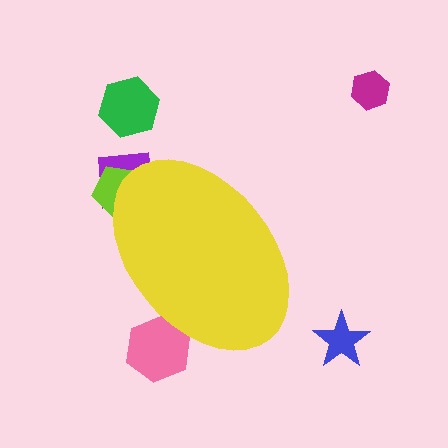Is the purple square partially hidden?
Yes, the purple square is partially hidden behind the yellow ellipse.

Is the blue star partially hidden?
No, the blue star is fully visible.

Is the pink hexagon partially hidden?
Yes, the pink hexagon is partially hidden behind the yellow ellipse.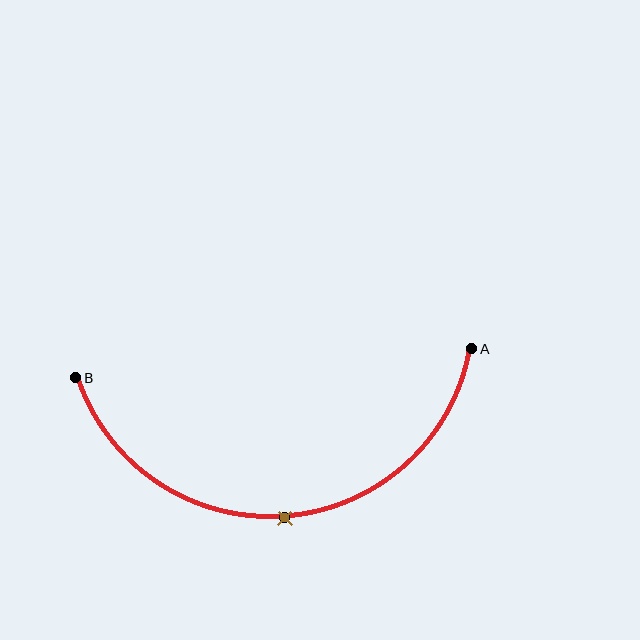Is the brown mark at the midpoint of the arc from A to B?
Yes. The brown mark lies on the arc at equal arc-length from both A and B — it is the arc midpoint.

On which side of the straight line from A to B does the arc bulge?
The arc bulges below the straight line connecting A and B.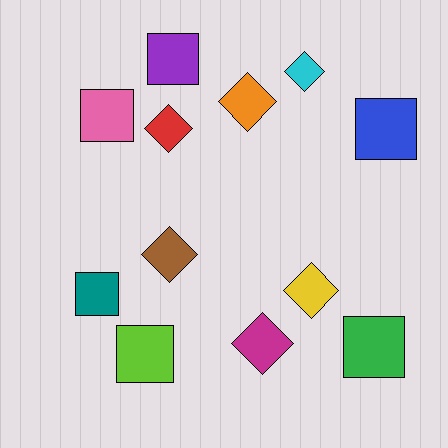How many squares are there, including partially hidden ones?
There are 6 squares.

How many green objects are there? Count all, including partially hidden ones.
There is 1 green object.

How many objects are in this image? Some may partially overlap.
There are 12 objects.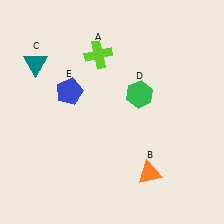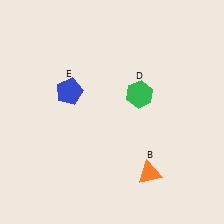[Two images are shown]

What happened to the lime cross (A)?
The lime cross (A) was removed in Image 2. It was in the top-left area of Image 1.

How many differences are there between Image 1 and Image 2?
There are 2 differences between the two images.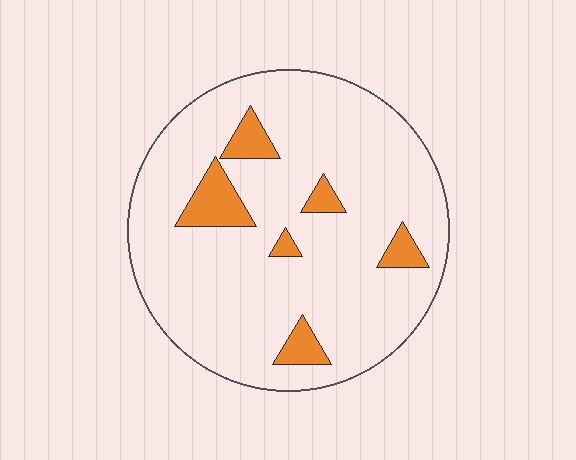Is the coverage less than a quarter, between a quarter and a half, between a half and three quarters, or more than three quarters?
Less than a quarter.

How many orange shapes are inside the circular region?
6.